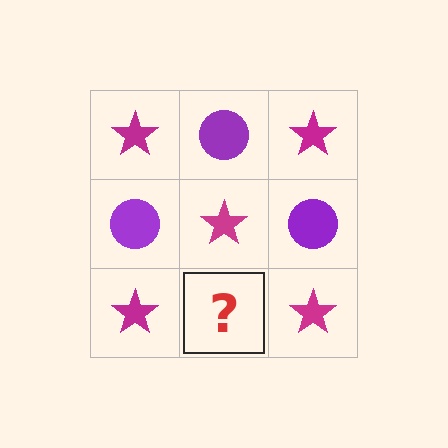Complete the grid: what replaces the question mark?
The question mark should be replaced with a purple circle.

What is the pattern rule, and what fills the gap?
The rule is that it alternates magenta star and purple circle in a checkerboard pattern. The gap should be filled with a purple circle.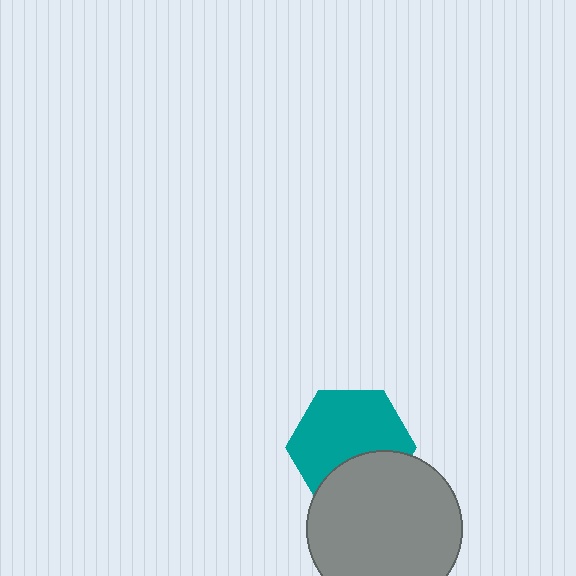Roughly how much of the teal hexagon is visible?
Most of it is visible (roughly 68%).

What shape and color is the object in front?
The object in front is a gray circle.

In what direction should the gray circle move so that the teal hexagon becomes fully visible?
The gray circle should move down. That is the shortest direction to clear the overlap and leave the teal hexagon fully visible.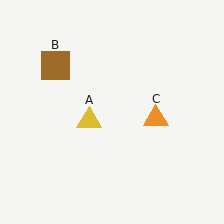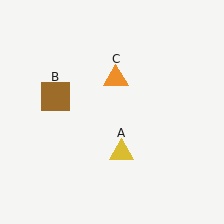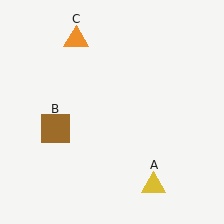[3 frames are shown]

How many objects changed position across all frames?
3 objects changed position: yellow triangle (object A), brown square (object B), orange triangle (object C).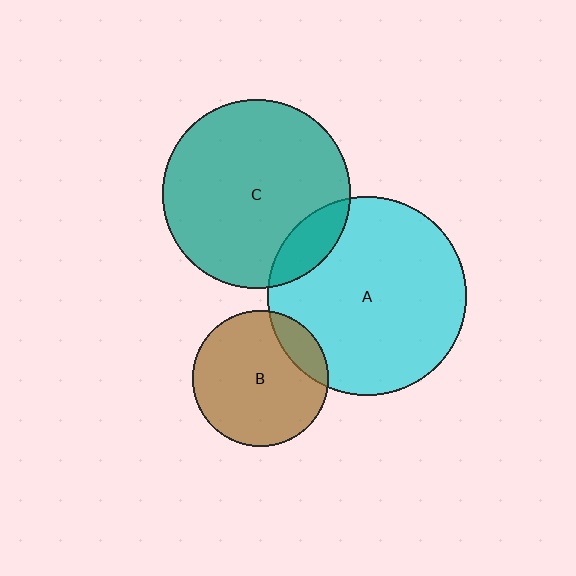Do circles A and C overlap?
Yes.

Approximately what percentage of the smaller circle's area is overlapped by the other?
Approximately 15%.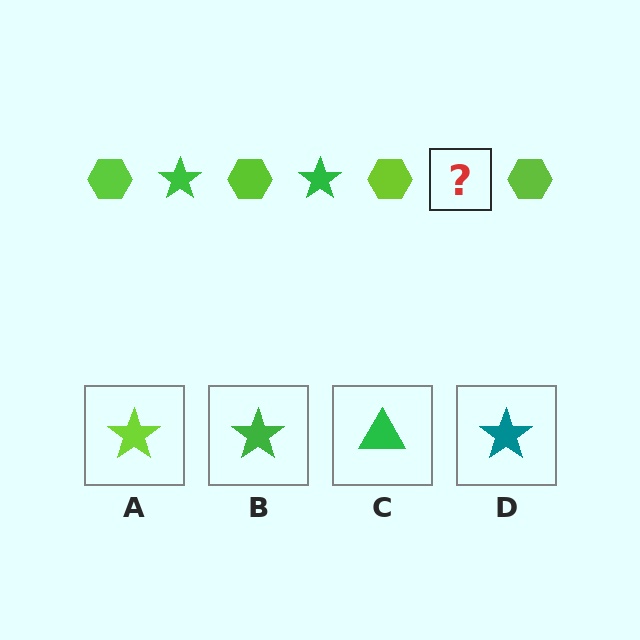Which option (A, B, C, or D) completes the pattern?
B.